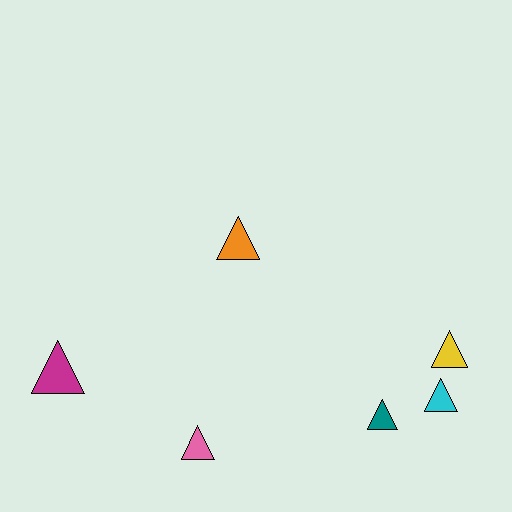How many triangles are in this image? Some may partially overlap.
There are 6 triangles.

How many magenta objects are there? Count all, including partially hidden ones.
There is 1 magenta object.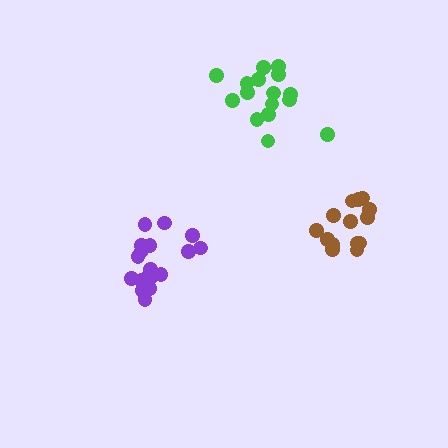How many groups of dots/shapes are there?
There are 3 groups.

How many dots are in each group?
Group 1: 18 dots, Group 2: 14 dots, Group 3: 16 dots (48 total).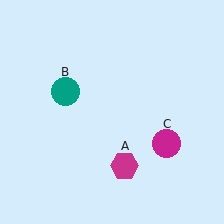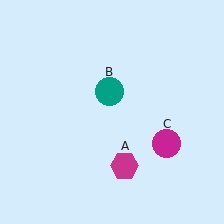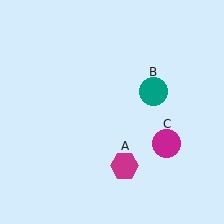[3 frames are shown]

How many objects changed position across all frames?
1 object changed position: teal circle (object B).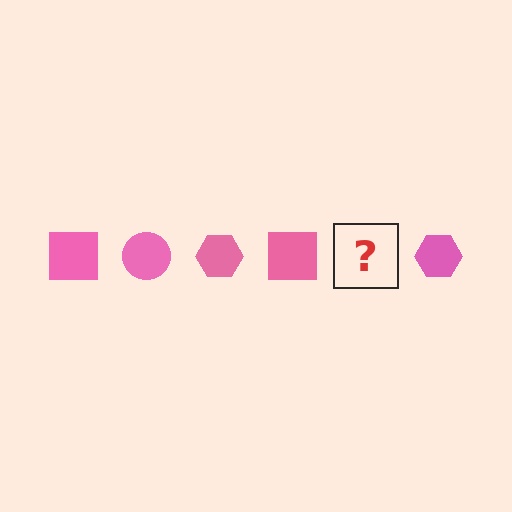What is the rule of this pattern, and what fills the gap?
The rule is that the pattern cycles through square, circle, hexagon shapes in pink. The gap should be filled with a pink circle.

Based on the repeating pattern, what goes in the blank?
The blank should be a pink circle.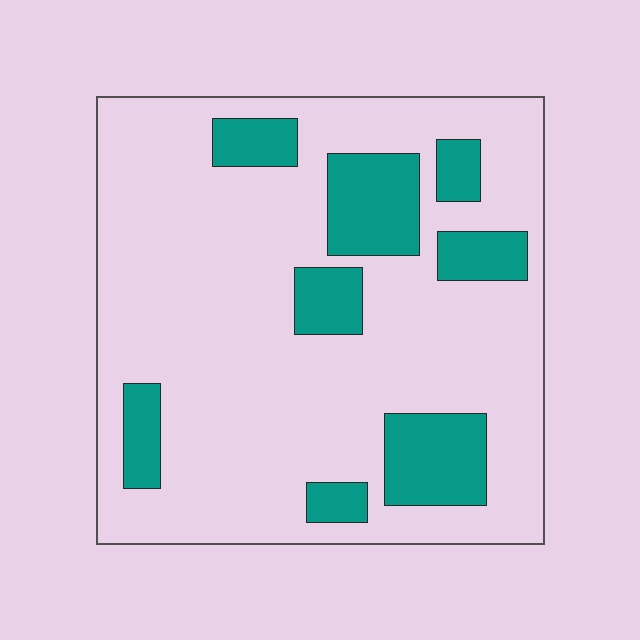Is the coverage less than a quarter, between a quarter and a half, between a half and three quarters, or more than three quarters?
Less than a quarter.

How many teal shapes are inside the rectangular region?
8.